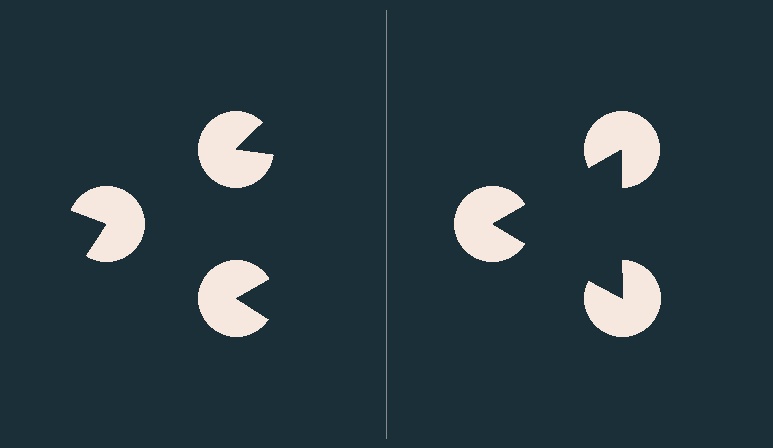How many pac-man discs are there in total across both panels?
6 — 3 on each side.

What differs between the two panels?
The pac-man discs are positioned identically on both sides; only the wedge orientations differ. On the right they align to a triangle; on the left they are misaligned.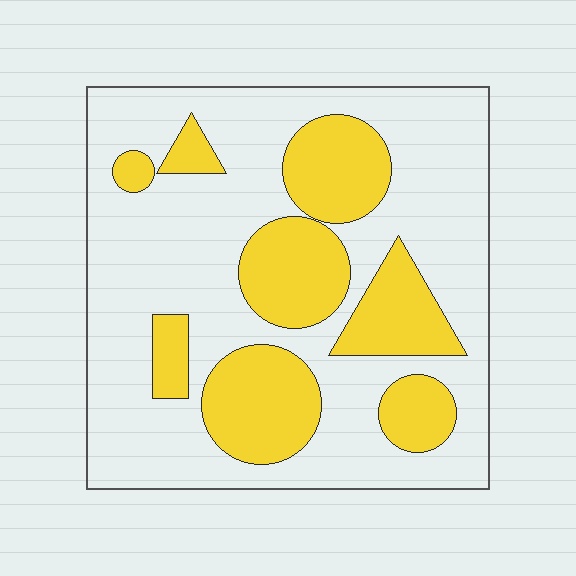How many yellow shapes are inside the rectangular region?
8.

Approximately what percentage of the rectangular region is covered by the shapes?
Approximately 30%.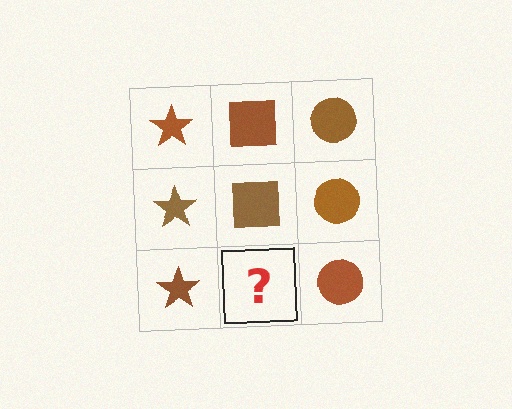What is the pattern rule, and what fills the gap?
The rule is that each column has a consistent shape. The gap should be filled with a brown square.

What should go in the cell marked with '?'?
The missing cell should contain a brown square.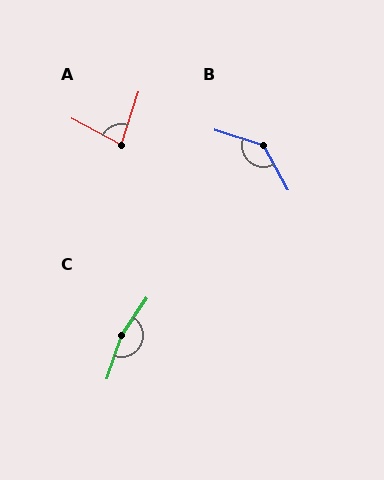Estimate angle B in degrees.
Approximately 136 degrees.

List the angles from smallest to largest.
A (80°), B (136°), C (163°).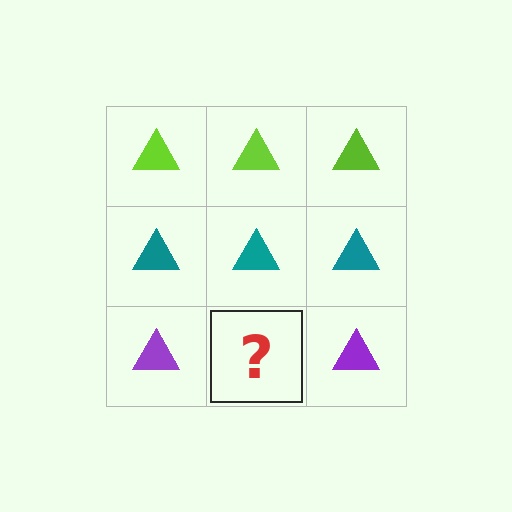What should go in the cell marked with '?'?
The missing cell should contain a purple triangle.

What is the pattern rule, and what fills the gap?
The rule is that each row has a consistent color. The gap should be filled with a purple triangle.